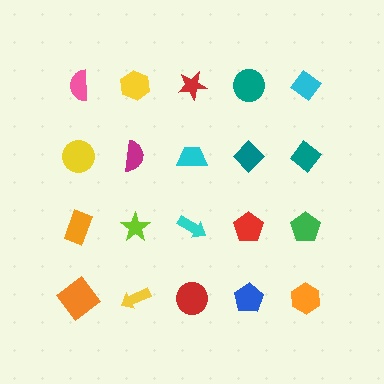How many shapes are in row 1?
5 shapes.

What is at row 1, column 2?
A yellow hexagon.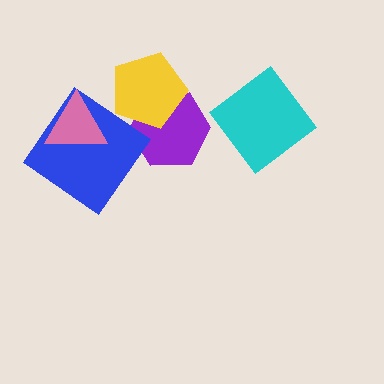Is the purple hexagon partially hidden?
Yes, it is partially covered by another shape.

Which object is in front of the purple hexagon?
The yellow pentagon is in front of the purple hexagon.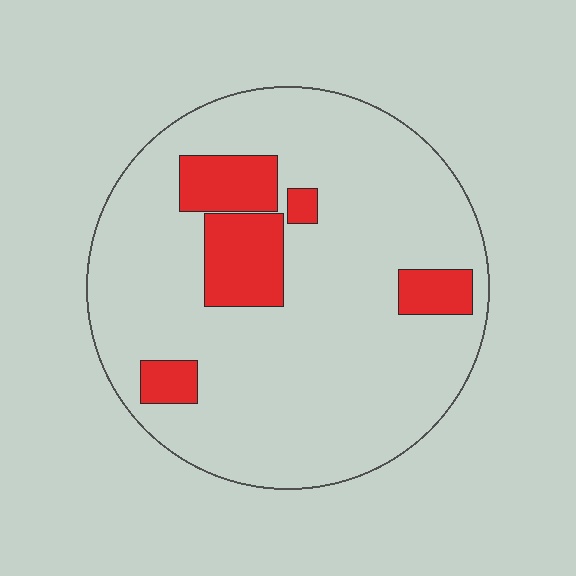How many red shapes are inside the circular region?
5.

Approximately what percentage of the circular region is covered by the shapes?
Approximately 15%.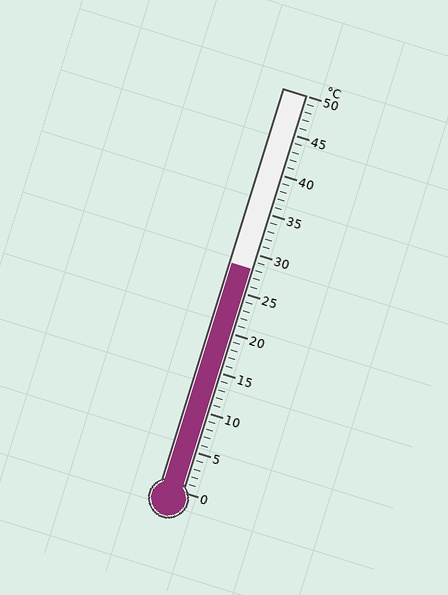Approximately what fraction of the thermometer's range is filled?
The thermometer is filled to approximately 55% of its range.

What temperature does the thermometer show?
The thermometer shows approximately 28°C.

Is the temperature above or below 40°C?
The temperature is below 40°C.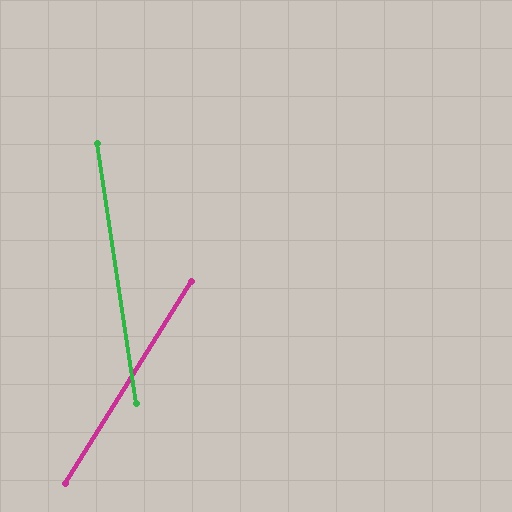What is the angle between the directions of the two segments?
Approximately 41 degrees.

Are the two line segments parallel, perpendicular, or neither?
Neither parallel nor perpendicular — they differ by about 41°.